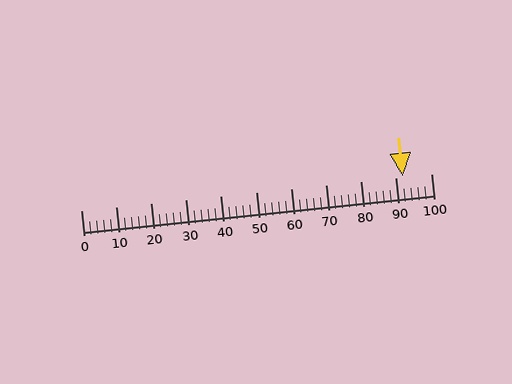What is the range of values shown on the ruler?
The ruler shows values from 0 to 100.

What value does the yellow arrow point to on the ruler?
The yellow arrow points to approximately 92.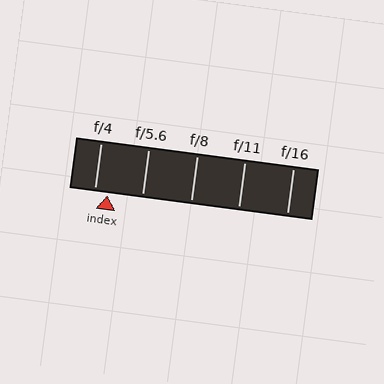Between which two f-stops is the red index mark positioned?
The index mark is between f/4 and f/5.6.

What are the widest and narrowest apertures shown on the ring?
The widest aperture shown is f/4 and the narrowest is f/16.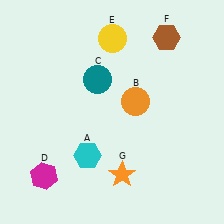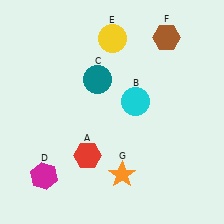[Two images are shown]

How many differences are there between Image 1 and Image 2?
There are 2 differences between the two images.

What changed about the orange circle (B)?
In Image 1, B is orange. In Image 2, it changed to cyan.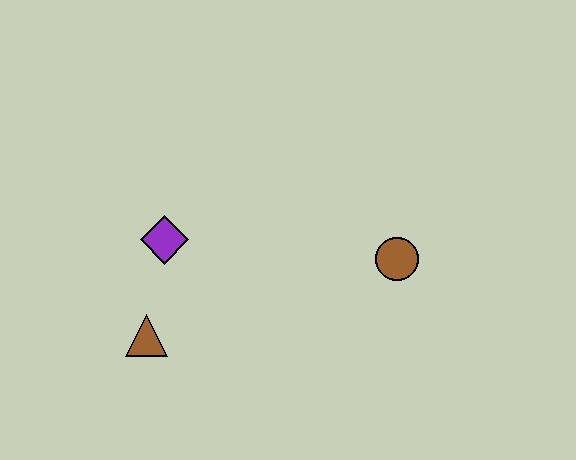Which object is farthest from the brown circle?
The brown triangle is farthest from the brown circle.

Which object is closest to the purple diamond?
The brown triangle is closest to the purple diamond.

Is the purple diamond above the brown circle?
Yes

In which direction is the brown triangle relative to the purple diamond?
The brown triangle is below the purple diamond.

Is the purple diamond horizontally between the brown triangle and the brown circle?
Yes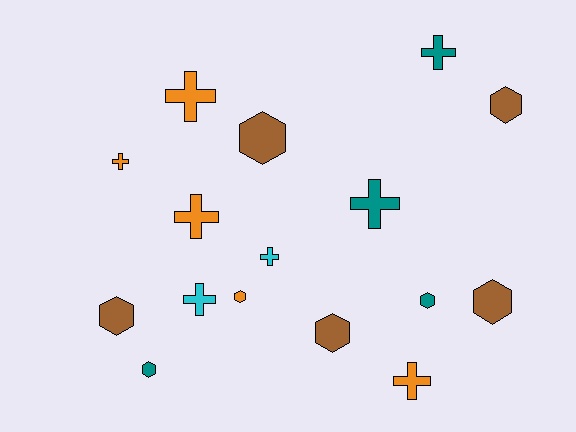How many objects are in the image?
There are 16 objects.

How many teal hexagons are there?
There are 2 teal hexagons.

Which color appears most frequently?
Brown, with 5 objects.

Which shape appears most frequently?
Cross, with 8 objects.